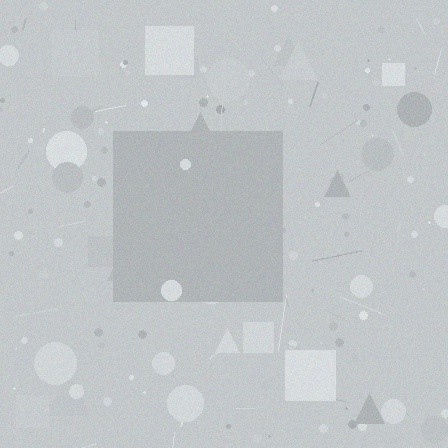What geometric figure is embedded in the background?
A square is embedded in the background.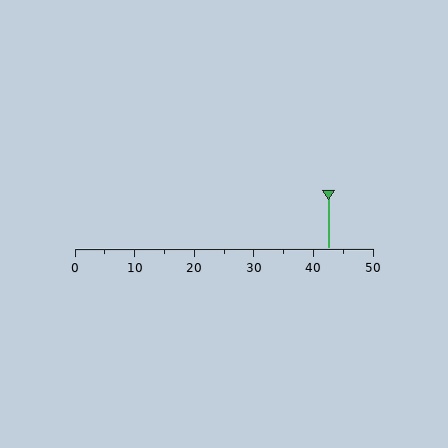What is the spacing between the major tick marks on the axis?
The major ticks are spaced 10 apart.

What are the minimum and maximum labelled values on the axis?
The axis runs from 0 to 50.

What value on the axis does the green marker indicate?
The marker indicates approximately 42.5.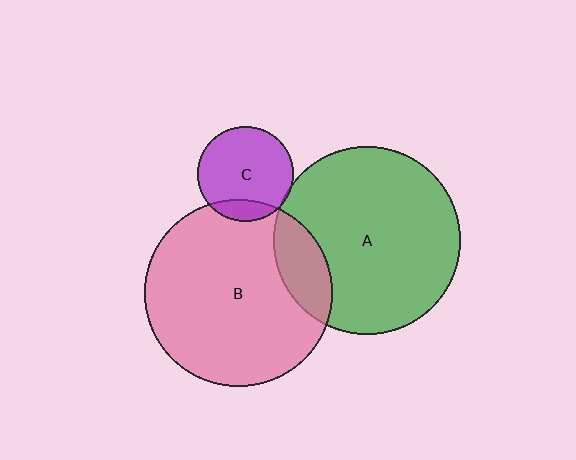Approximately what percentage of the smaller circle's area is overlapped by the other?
Approximately 15%.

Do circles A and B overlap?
Yes.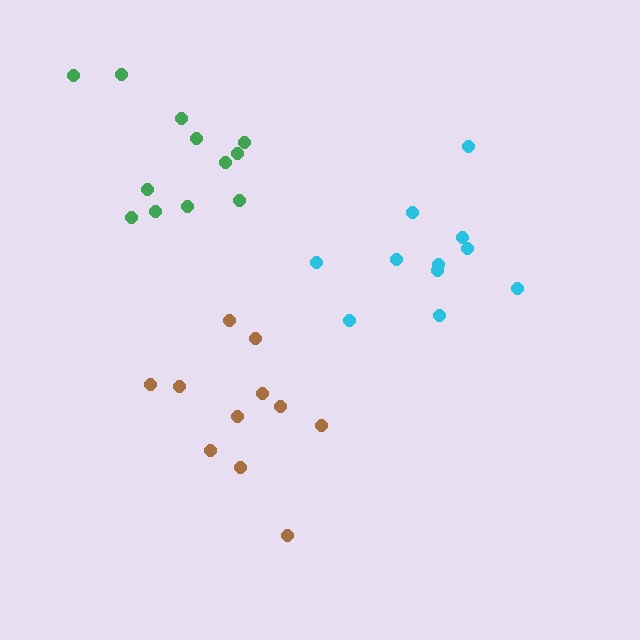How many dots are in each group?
Group 1: 11 dots, Group 2: 11 dots, Group 3: 12 dots (34 total).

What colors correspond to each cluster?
The clusters are colored: brown, cyan, green.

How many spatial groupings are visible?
There are 3 spatial groupings.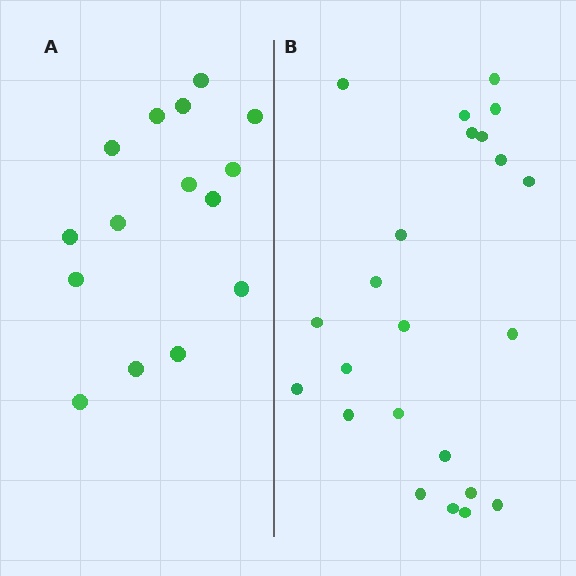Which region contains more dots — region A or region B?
Region B (the right region) has more dots.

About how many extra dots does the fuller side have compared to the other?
Region B has roughly 8 or so more dots than region A.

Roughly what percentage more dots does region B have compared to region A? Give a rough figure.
About 55% more.